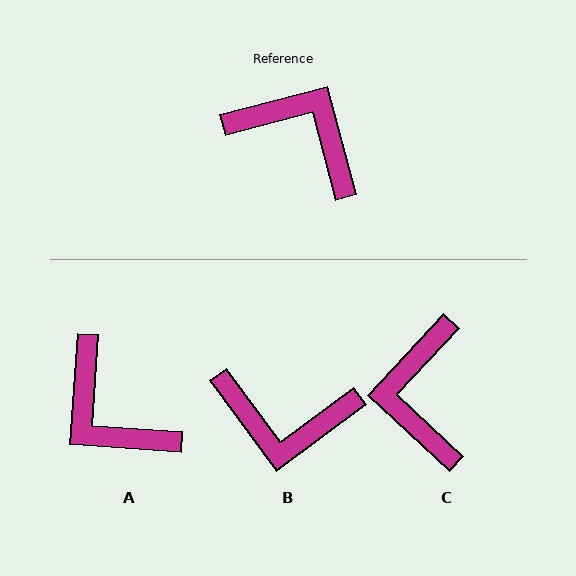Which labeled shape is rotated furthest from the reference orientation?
A, about 161 degrees away.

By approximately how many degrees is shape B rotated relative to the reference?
Approximately 158 degrees clockwise.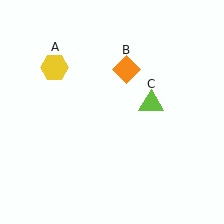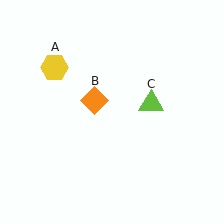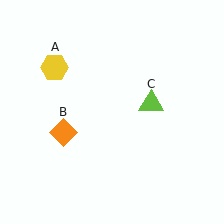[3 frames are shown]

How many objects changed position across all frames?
1 object changed position: orange diamond (object B).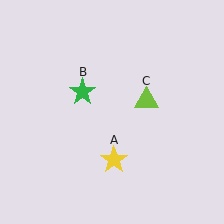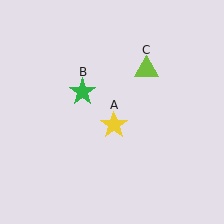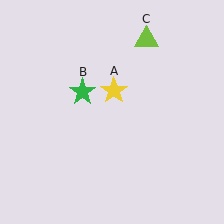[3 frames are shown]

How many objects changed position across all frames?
2 objects changed position: yellow star (object A), lime triangle (object C).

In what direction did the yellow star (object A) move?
The yellow star (object A) moved up.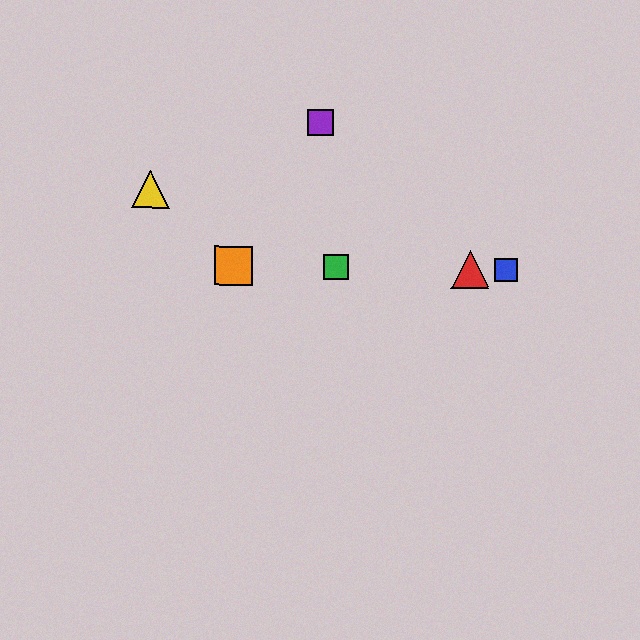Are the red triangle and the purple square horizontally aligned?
No, the red triangle is at y≈269 and the purple square is at y≈123.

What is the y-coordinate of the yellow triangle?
The yellow triangle is at y≈190.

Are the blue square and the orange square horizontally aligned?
Yes, both are at y≈270.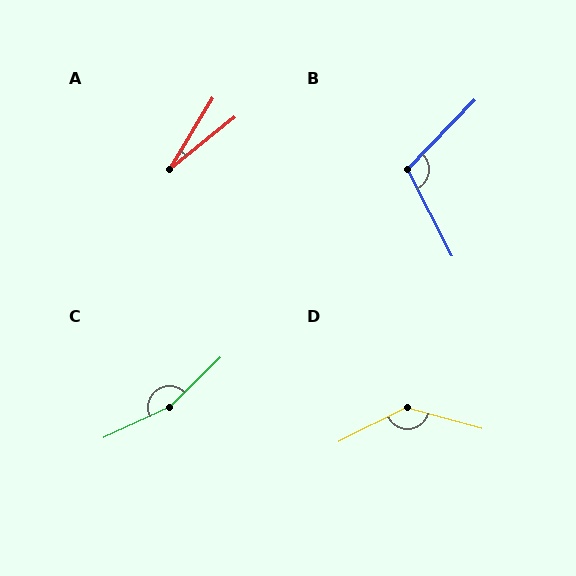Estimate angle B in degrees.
Approximately 109 degrees.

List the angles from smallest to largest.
A (20°), B (109°), D (138°), C (161°).